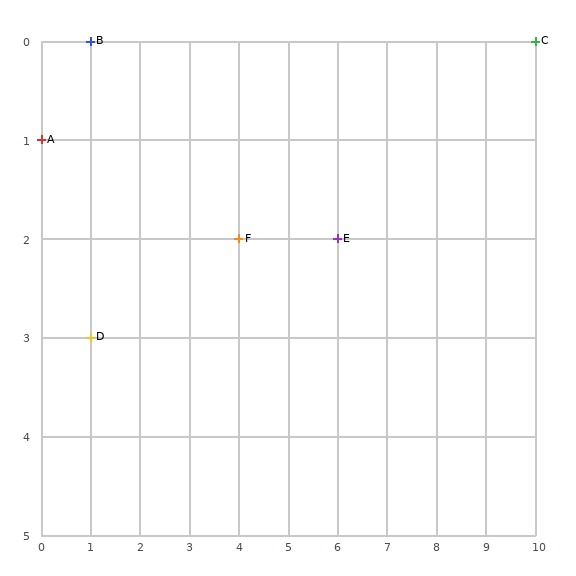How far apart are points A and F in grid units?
Points A and F are 4 columns and 1 row apart (about 4.1 grid units diagonally).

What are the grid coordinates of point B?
Point B is at grid coordinates (1, 0).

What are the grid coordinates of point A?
Point A is at grid coordinates (0, 1).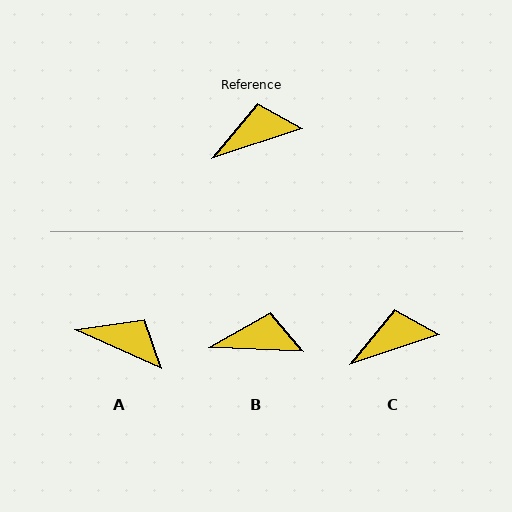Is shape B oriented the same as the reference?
No, it is off by about 20 degrees.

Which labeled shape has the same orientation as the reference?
C.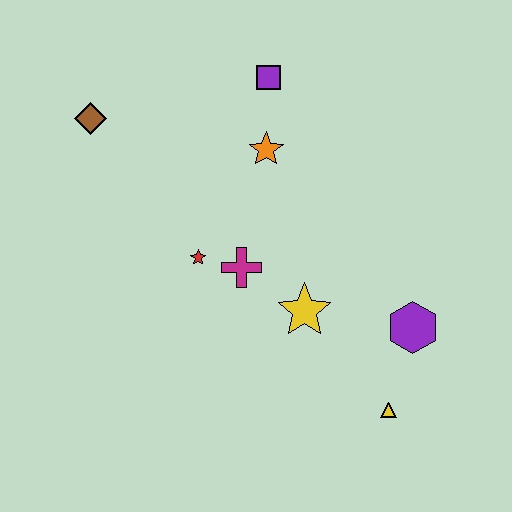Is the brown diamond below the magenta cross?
No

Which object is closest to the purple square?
The orange star is closest to the purple square.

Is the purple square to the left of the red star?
No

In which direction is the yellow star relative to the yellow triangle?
The yellow star is above the yellow triangle.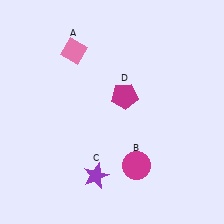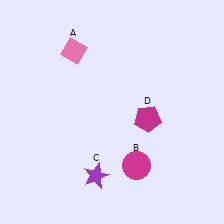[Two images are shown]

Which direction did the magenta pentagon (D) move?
The magenta pentagon (D) moved right.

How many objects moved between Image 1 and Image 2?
1 object moved between the two images.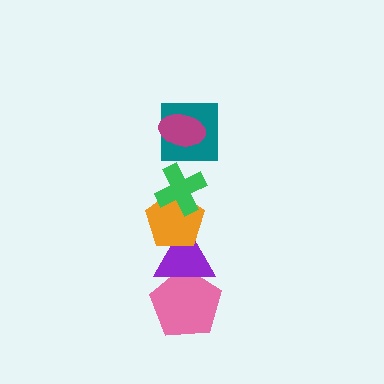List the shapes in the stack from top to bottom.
From top to bottom: the magenta ellipse, the teal square, the green cross, the orange pentagon, the purple triangle, the pink pentagon.